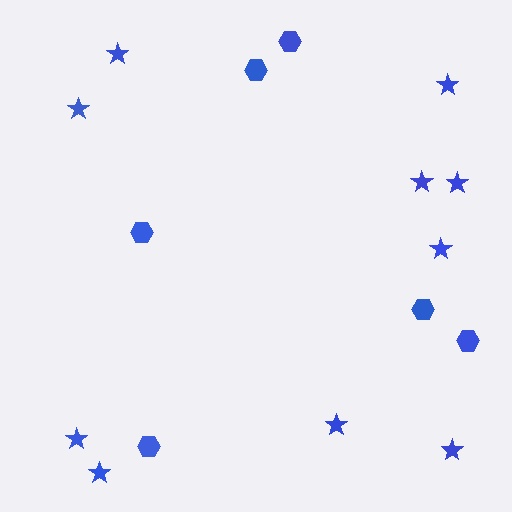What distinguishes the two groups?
There are 2 groups: one group of stars (10) and one group of hexagons (6).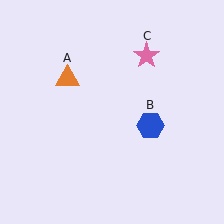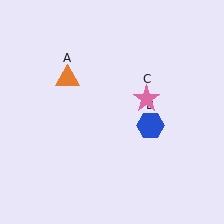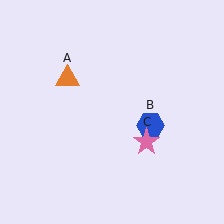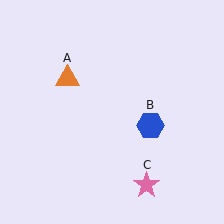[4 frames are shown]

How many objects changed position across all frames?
1 object changed position: pink star (object C).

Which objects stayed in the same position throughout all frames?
Orange triangle (object A) and blue hexagon (object B) remained stationary.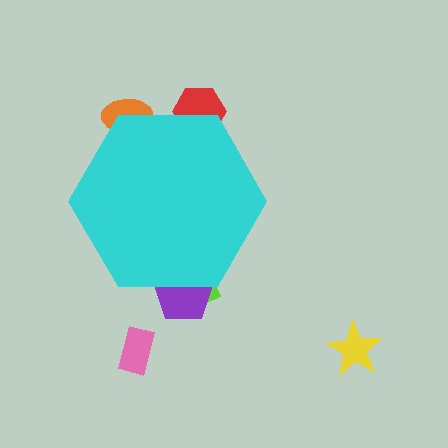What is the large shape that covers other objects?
A cyan hexagon.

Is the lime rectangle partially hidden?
Yes, the lime rectangle is partially hidden behind the cyan hexagon.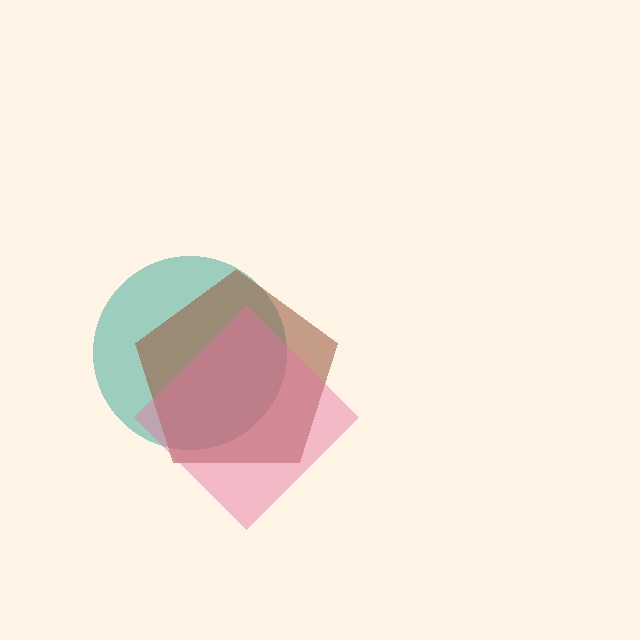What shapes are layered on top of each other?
The layered shapes are: a teal circle, a brown pentagon, a pink diamond.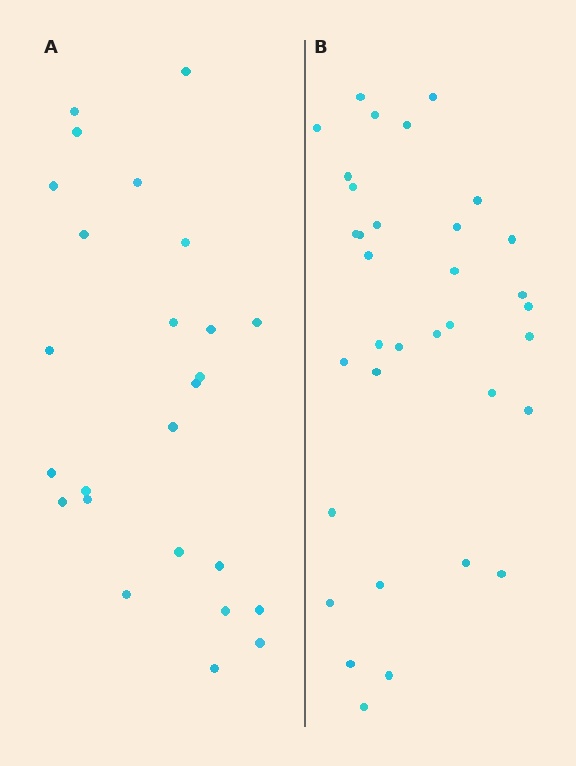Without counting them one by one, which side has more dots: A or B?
Region B (the right region) has more dots.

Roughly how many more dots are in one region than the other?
Region B has roughly 8 or so more dots than region A.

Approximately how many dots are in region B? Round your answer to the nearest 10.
About 30 dots. (The exact count is 34, which rounds to 30.)